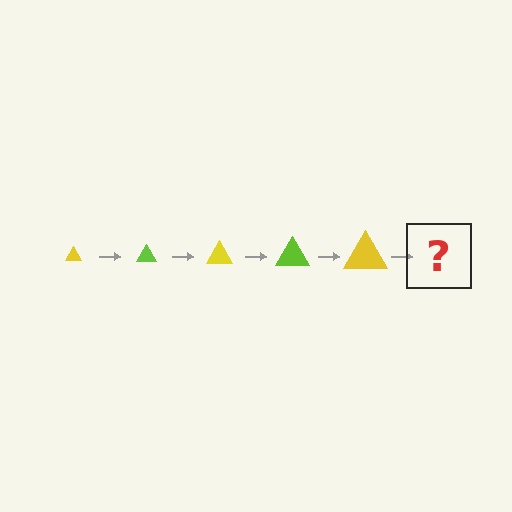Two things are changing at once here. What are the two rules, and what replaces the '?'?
The two rules are that the triangle grows larger each step and the color cycles through yellow and lime. The '?' should be a lime triangle, larger than the previous one.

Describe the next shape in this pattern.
It should be a lime triangle, larger than the previous one.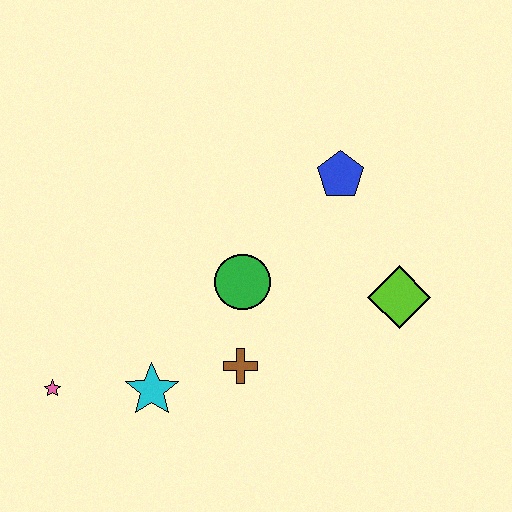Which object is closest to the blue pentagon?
The lime diamond is closest to the blue pentagon.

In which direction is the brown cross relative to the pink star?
The brown cross is to the right of the pink star.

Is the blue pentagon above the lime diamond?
Yes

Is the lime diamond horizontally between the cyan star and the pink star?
No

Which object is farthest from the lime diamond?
The pink star is farthest from the lime diamond.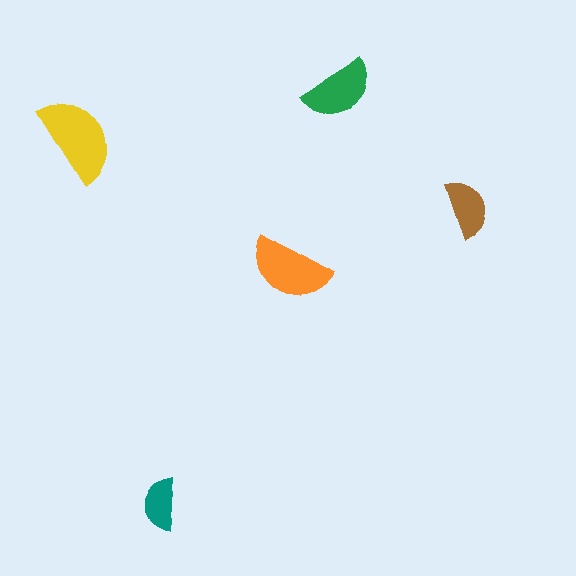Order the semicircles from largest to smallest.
the yellow one, the orange one, the green one, the brown one, the teal one.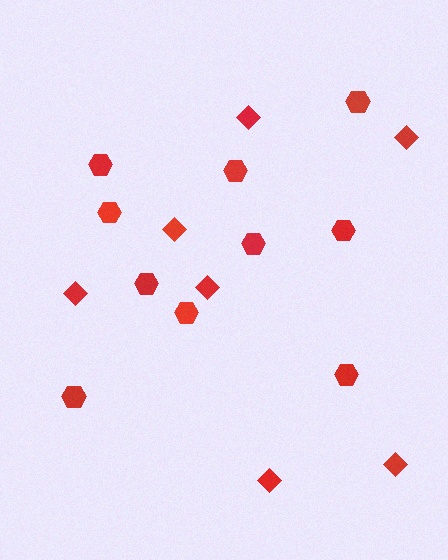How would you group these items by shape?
There are 2 groups: one group of diamonds (7) and one group of hexagons (10).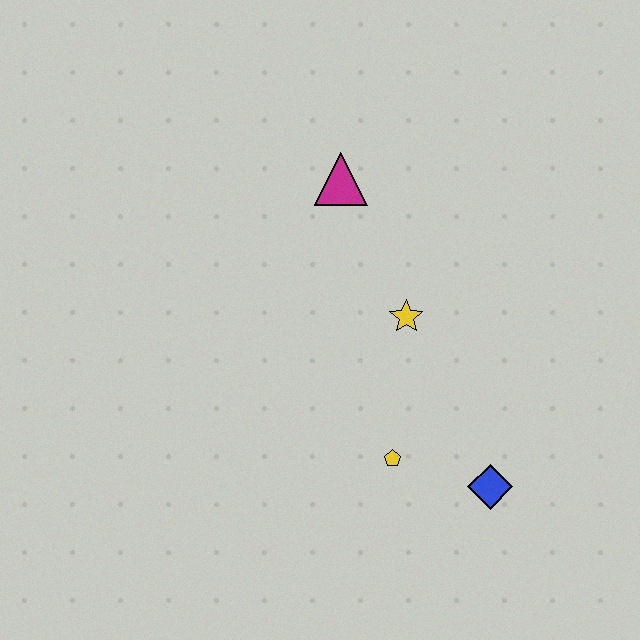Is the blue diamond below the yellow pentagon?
Yes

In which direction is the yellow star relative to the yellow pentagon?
The yellow star is above the yellow pentagon.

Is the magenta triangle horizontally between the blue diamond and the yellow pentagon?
No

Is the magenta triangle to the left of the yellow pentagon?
Yes